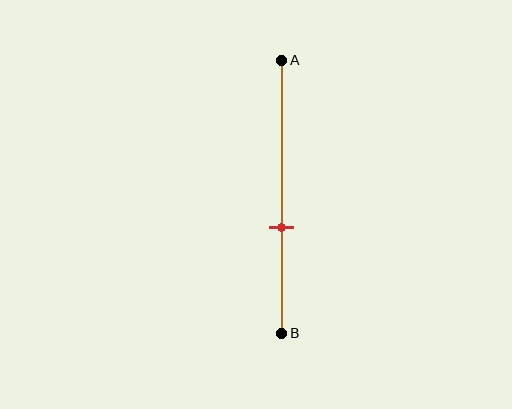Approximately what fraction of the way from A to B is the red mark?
The red mark is approximately 60% of the way from A to B.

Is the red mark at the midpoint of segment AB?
No, the mark is at about 60% from A, not at the 50% midpoint.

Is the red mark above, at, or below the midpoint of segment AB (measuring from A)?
The red mark is below the midpoint of segment AB.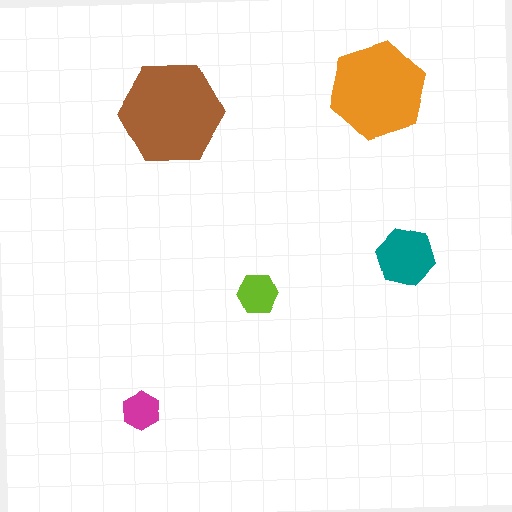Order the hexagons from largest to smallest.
the brown one, the orange one, the teal one, the lime one, the magenta one.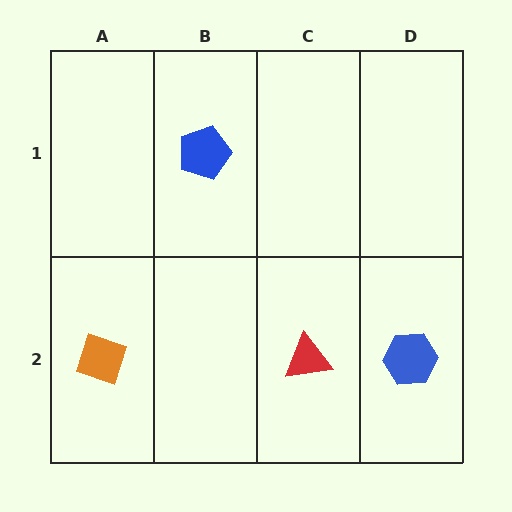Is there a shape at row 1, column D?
No, that cell is empty.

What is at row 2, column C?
A red triangle.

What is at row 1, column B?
A blue pentagon.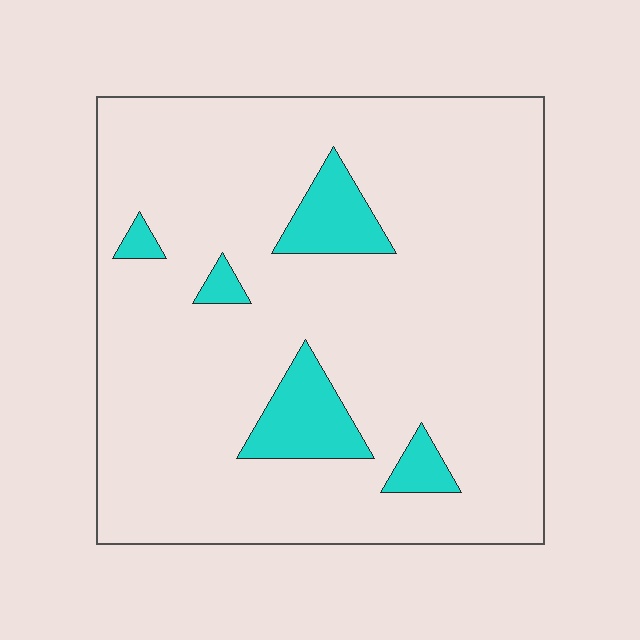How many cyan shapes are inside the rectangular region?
5.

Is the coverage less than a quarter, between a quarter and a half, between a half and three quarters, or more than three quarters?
Less than a quarter.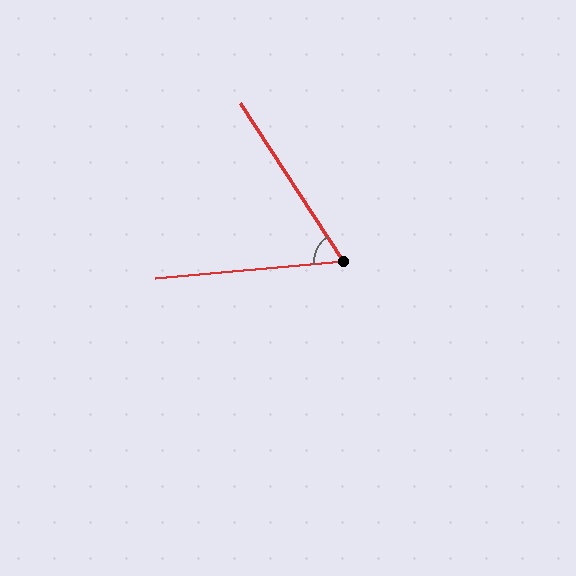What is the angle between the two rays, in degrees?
Approximately 62 degrees.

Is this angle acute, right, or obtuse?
It is acute.